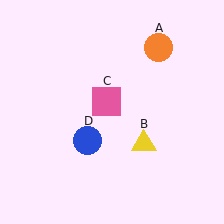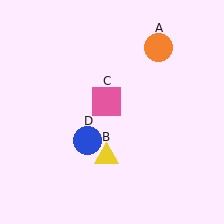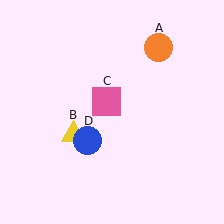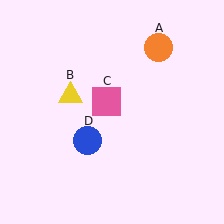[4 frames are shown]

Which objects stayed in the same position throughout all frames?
Orange circle (object A) and pink square (object C) and blue circle (object D) remained stationary.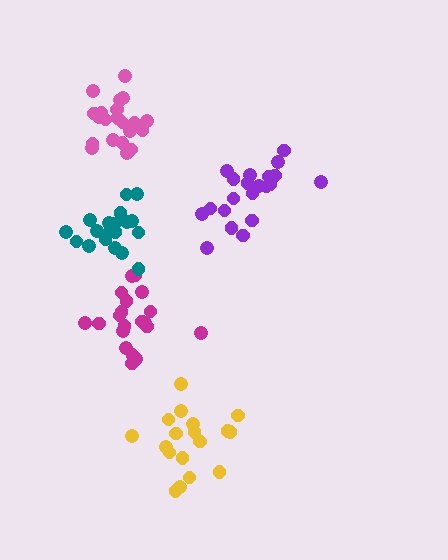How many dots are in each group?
Group 1: 21 dots, Group 2: 20 dots, Group 3: 18 dots, Group 4: 19 dots, Group 5: 21 dots (99 total).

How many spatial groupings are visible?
There are 5 spatial groupings.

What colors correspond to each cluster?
The clusters are colored: purple, magenta, yellow, teal, pink.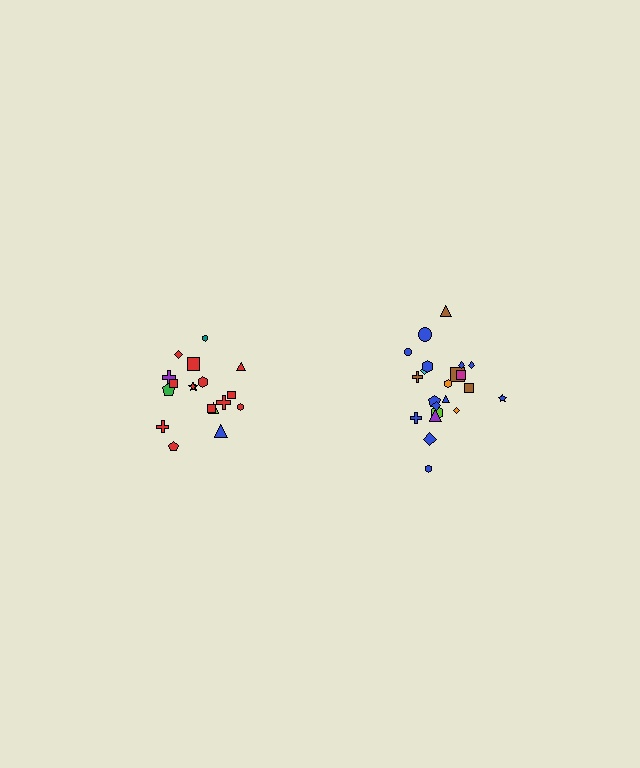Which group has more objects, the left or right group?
The right group.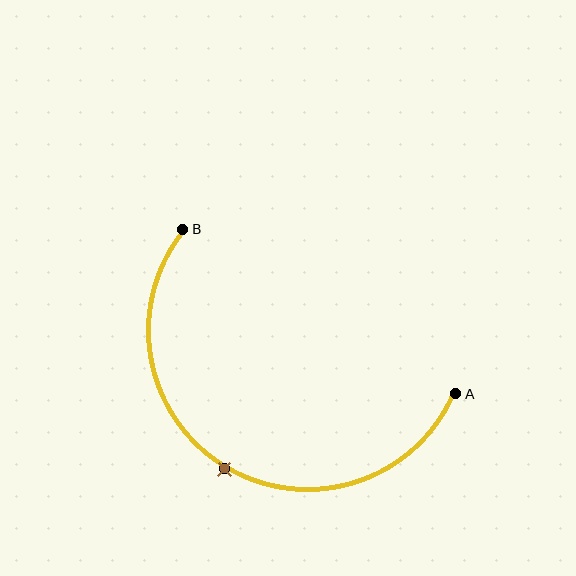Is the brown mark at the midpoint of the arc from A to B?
Yes. The brown mark lies on the arc at equal arc-length from both A and B — it is the arc midpoint.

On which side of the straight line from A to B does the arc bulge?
The arc bulges below the straight line connecting A and B.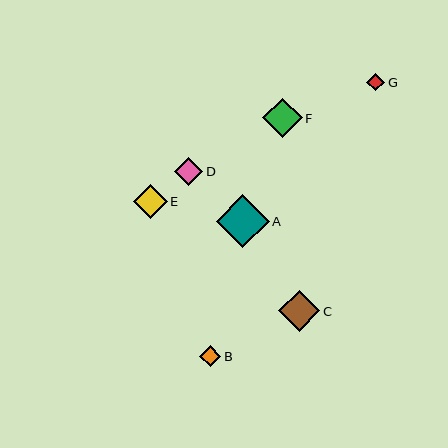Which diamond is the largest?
Diamond A is the largest with a size of approximately 53 pixels.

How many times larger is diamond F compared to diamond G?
Diamond F is approximately 2.2 times the size of diamond G.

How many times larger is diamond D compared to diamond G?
Diamond D is approximately 1.6 times the size of diamond G.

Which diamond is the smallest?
Diamond G is the smallest with a size of approximately 18 pixels.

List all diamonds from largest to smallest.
From largest to smallest: A, C, F, E, D, B, G.